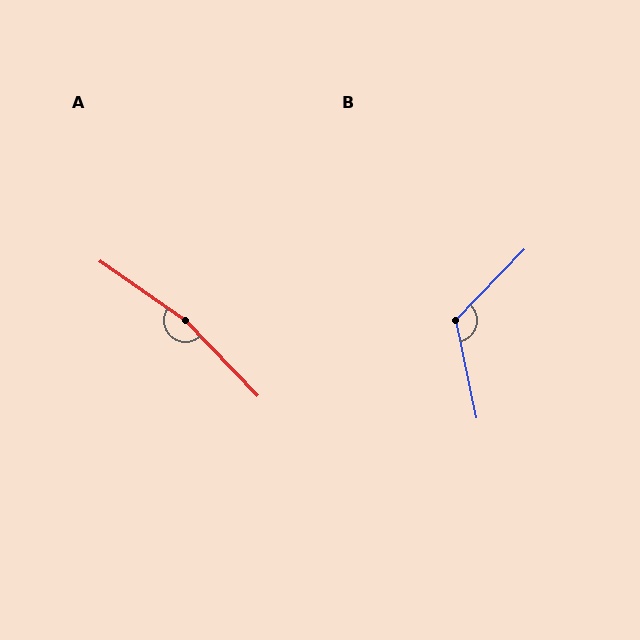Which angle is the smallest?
B, at approximately 124 degrees.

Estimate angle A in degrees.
Approximately 168 degrees.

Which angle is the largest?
A, at approximately 168 degrees.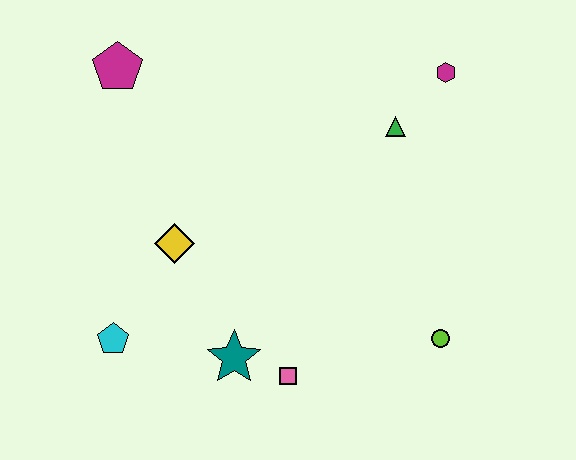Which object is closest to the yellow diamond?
The cyan pentagon is closest to the yellow diamond.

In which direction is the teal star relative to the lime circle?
The teal star is to the left of the lime circle.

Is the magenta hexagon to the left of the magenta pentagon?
No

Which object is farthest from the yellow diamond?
The magenta hexagon is farthest from the yellow diamond.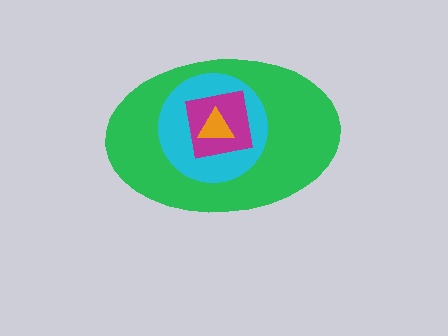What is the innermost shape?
The orange triangle.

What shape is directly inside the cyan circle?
The magenta square.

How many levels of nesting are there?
4.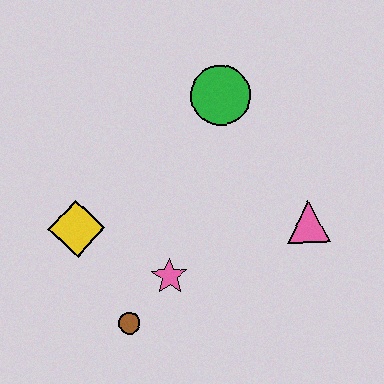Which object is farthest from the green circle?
The brown circle is farthest from the green circle.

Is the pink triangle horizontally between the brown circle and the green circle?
No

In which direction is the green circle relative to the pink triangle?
The green circle is above the pink triangle.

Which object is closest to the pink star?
The brown circle is closest to the pink star.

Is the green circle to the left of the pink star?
No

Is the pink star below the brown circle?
No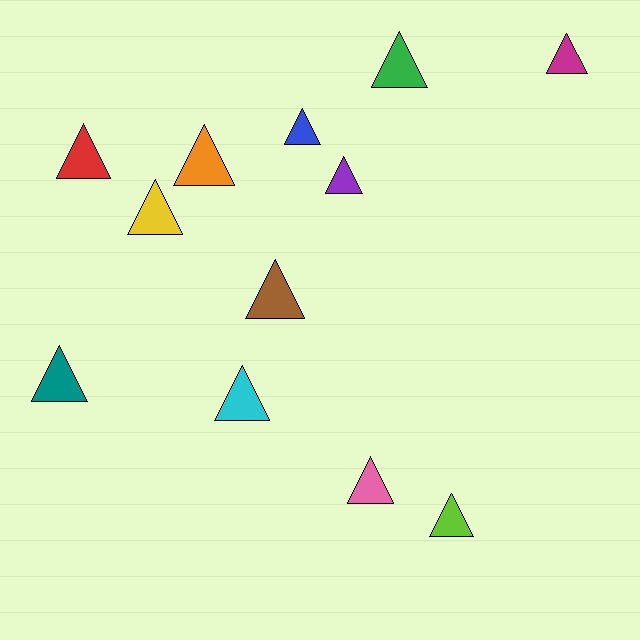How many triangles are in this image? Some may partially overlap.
There are 12 triangles.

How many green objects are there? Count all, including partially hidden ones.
There is 1 green object.